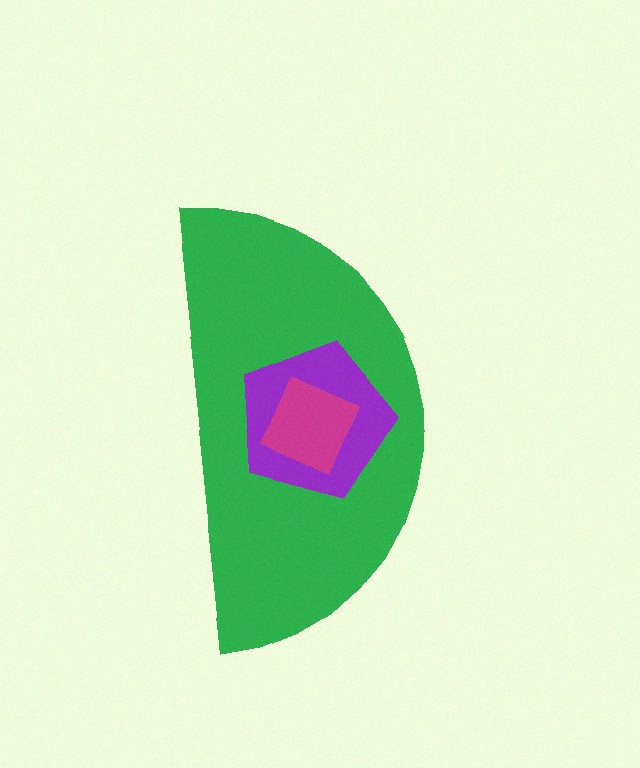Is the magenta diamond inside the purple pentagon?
Yes.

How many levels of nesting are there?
3.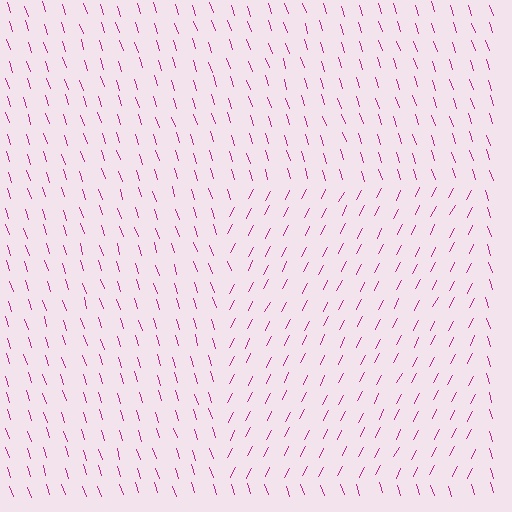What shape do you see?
I see a rectangle.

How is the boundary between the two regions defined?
The boundary is defined purely by a change in line orientation (approximately 45 degrees difference). All lines are the same color and thickness.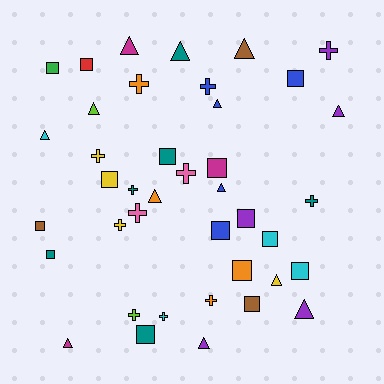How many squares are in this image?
There are 15 squares.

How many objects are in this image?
There are 40 objects.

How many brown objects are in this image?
There are 3 brown objects.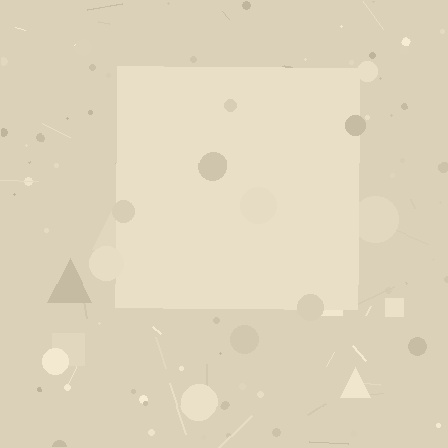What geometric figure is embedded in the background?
A square is embedded in the background.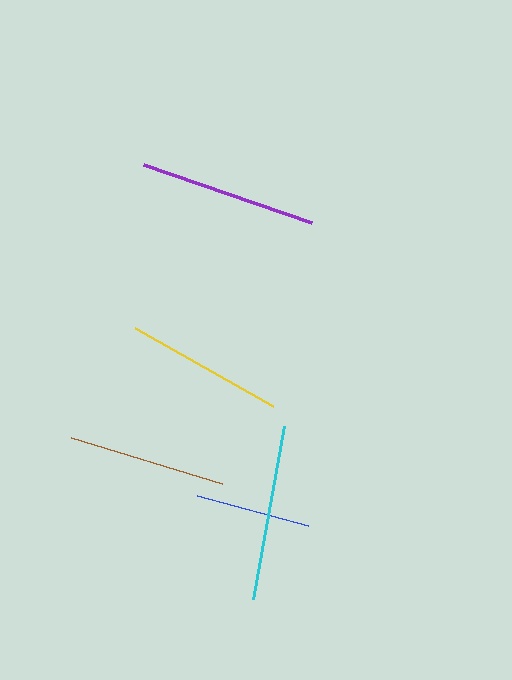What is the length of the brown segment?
The brown segment is approximately 158 pixels long.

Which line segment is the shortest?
The blue line is the shortest at approximately 115 pixels.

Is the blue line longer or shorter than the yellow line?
The yellow line is longer than the blue line.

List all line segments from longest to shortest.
From longest to shortest: purple, cyan, yellow, brown, blue.